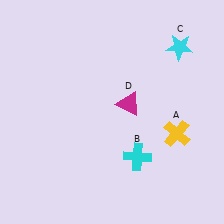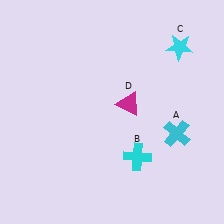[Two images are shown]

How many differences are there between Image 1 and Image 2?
There is 1 difference between the two images.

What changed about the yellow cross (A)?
In Image 1, A is yellow. In Image 2, it changed to cyan.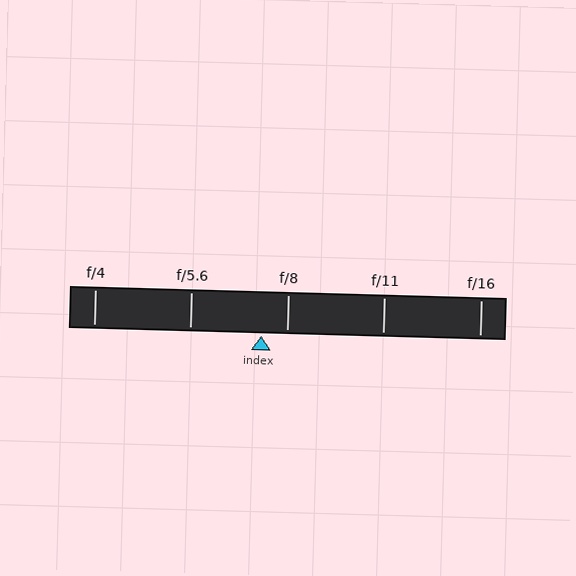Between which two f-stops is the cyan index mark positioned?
The index mark is between f/5.6 and f/8.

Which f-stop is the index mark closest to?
The index mark is closest to f/8.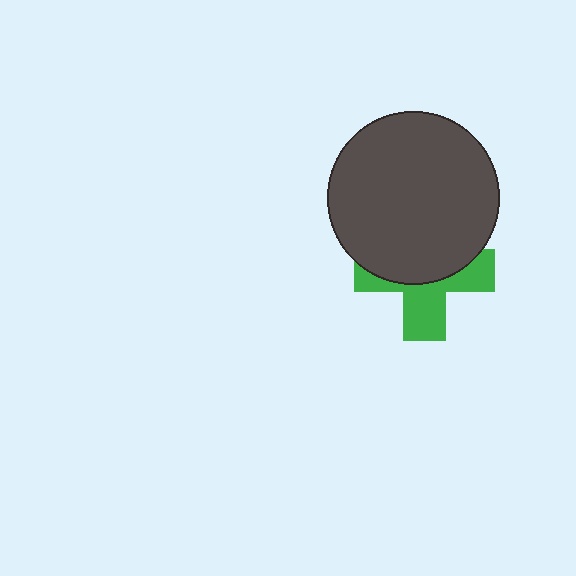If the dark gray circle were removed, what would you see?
You would see the complete green cross.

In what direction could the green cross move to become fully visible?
The green cross could move down. That would shift it out from behind the dark gray circle entirely.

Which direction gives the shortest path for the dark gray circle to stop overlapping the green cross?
Moving up gives the shortest separation.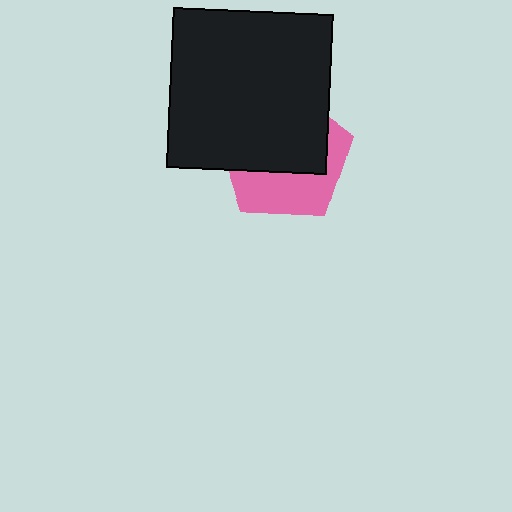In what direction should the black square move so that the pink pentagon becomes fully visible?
The black square should move up. That is the shortest direction to clear the overlap and leave the pink pentagon fully visible.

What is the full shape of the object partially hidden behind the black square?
The partially hidden object is a pink pentagon.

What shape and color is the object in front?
The object in front is a black square.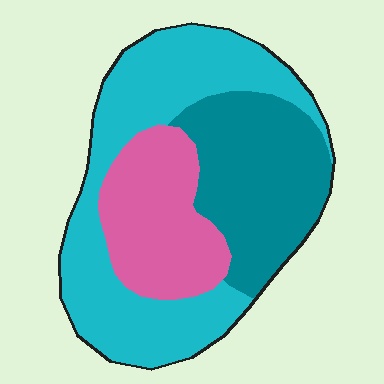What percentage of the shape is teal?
Teal covers 31% of the shape.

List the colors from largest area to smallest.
From largest to smallest: cyan, teal, pink.